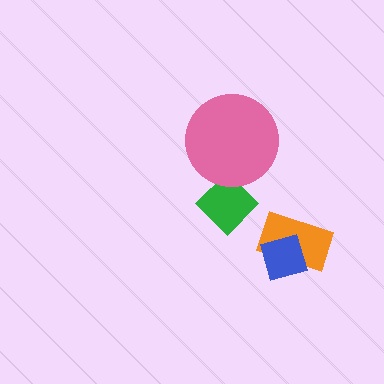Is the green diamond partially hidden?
Yes, it is partially covered by another shape.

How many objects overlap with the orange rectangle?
1 object overlaps with the orange rectangle.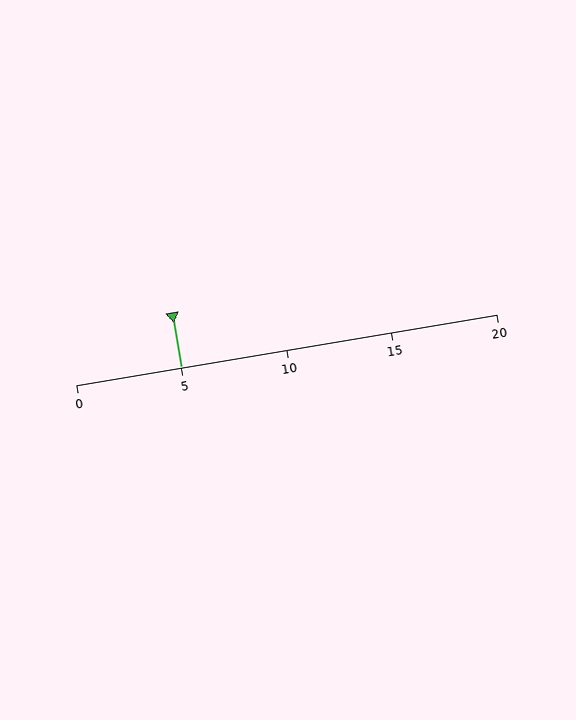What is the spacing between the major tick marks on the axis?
The major ticks are spaced 5 apart.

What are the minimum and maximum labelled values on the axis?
The axis runs from 0 to 20.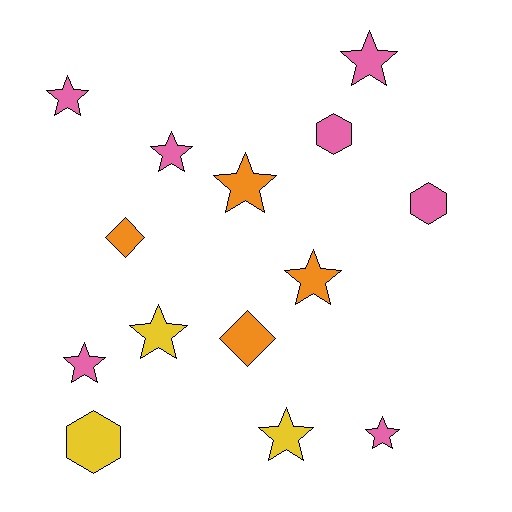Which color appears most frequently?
Pink, with 7 objects.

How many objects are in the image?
There are 14 objects.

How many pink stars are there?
There are 5 pink stars.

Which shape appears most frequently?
Star, with 9 objects.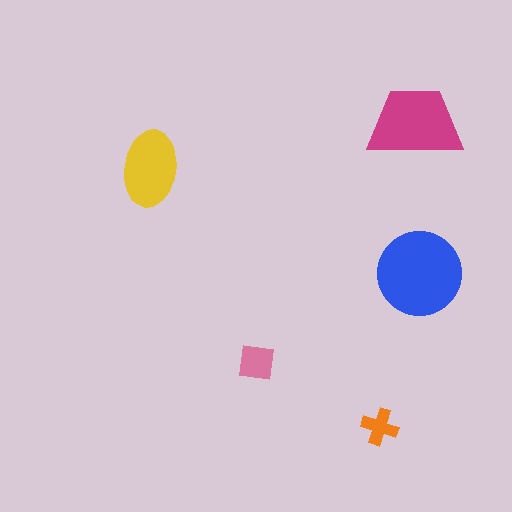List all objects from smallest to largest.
The orange cross, the pink square, the yellow ellipse, the magenta trapezoid, the blue circle.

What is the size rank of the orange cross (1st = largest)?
5th.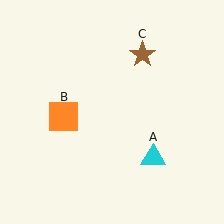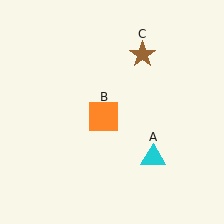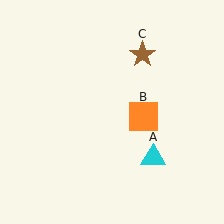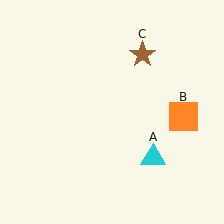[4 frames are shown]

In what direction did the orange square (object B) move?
The orange square (object B) moved right.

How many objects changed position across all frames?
1 object changed position: orange square (object B).